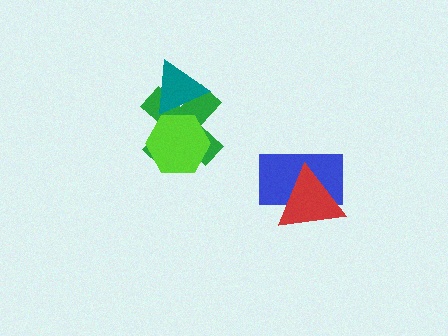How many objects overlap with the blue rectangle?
1 object overlaps with the blue rectangle.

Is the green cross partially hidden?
Yes, it is partially covered by another shape.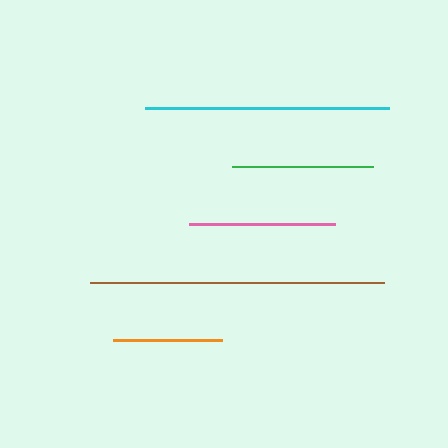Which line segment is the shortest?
The orange line is the shortest at approximately 109 pixels.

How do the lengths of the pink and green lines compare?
The pink and green lines are approximately the same length.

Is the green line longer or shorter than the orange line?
The green line is longer than the orange line.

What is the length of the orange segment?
The orange segment is approximately 109 pixels long.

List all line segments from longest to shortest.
From longest to shortest: brown, cyan, pink, green, orange.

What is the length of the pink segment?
The pink segment is approximately 146 pixels long.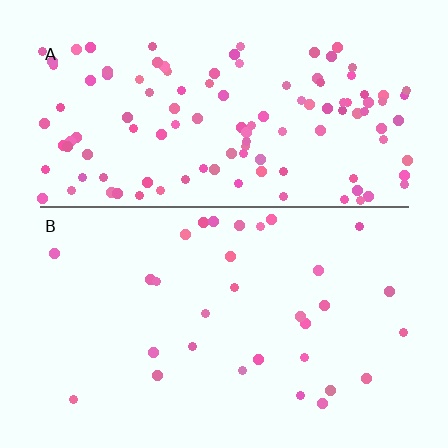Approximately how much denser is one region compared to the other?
Approximately 3.8× — region A over region B.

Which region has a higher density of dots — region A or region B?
A (the top).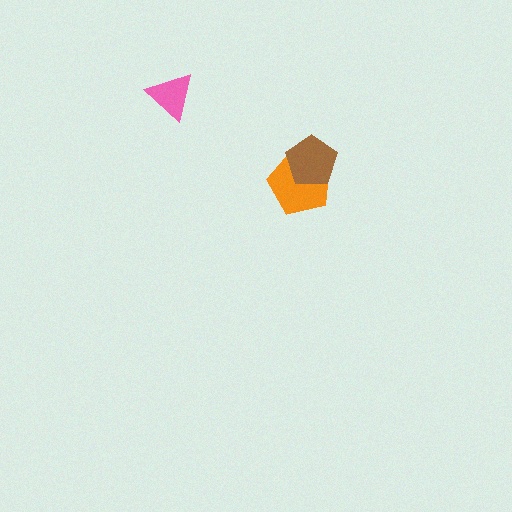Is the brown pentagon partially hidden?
No, no other shape covers it.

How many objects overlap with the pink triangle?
0 objects overlap with the pink triangle.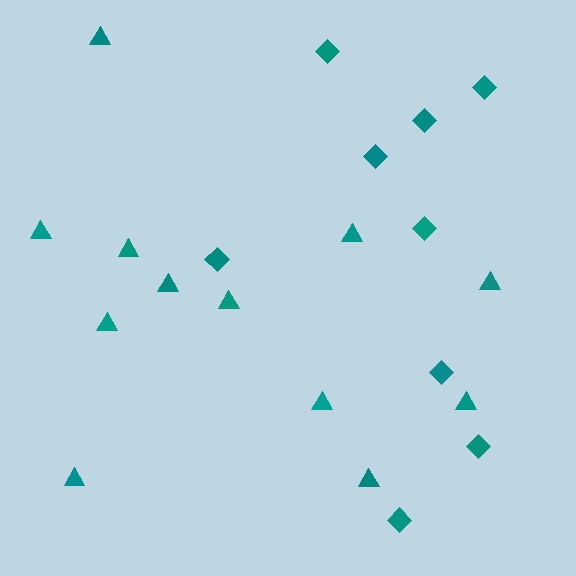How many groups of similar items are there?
There are 2 groups: one group of triangles (12) and one group of diamonds (9).